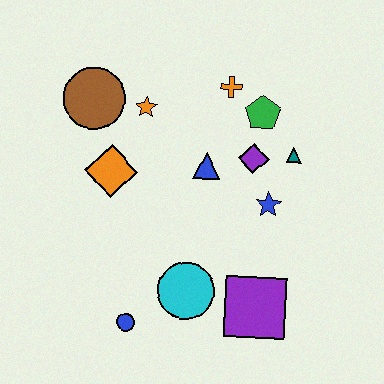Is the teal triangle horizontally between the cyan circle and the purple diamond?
No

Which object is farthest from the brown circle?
The purple square is farthest from the brown circle.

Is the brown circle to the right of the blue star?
No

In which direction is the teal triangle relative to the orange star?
The teal triangle is to the right of the orange star.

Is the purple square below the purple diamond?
Yes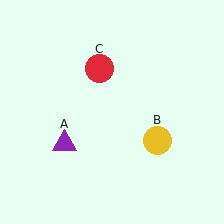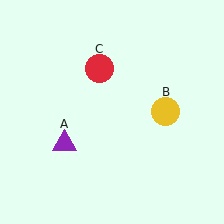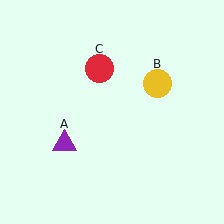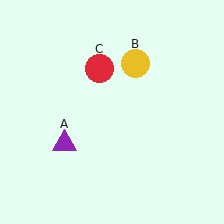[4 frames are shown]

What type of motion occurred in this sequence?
The yellow circle (object B) rotated counterclockwise around the center of the scene.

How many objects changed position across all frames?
1 object changed position: yellow circle (object B).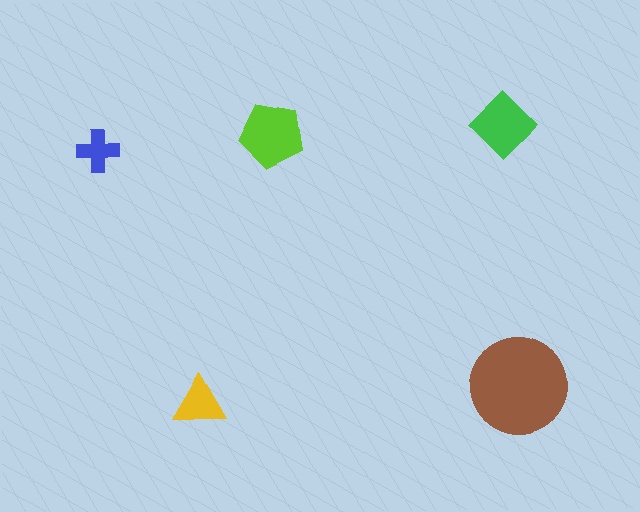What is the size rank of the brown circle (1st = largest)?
1st.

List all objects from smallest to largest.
The blue cross, the yellow triangle, the green diamond, the lime pentagon, the brown circle.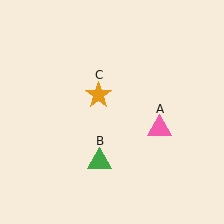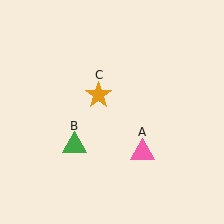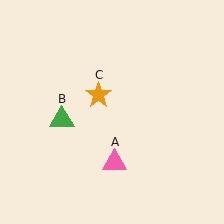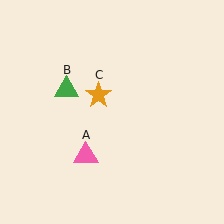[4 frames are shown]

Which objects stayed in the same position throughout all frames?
Orange star (object C) remained stationary.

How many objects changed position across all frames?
2 objects changed position: pink triangle (object A), green triangle (object B).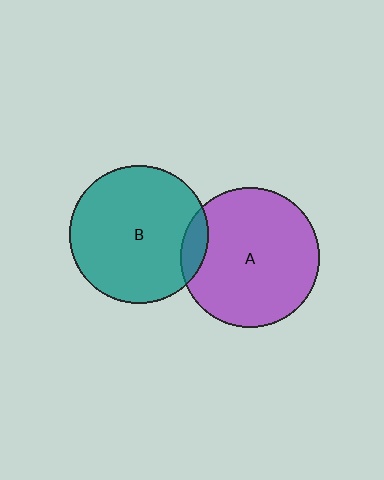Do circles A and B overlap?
Yes.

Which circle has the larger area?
Circle A (purple).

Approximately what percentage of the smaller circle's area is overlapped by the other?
Approximately 10%.